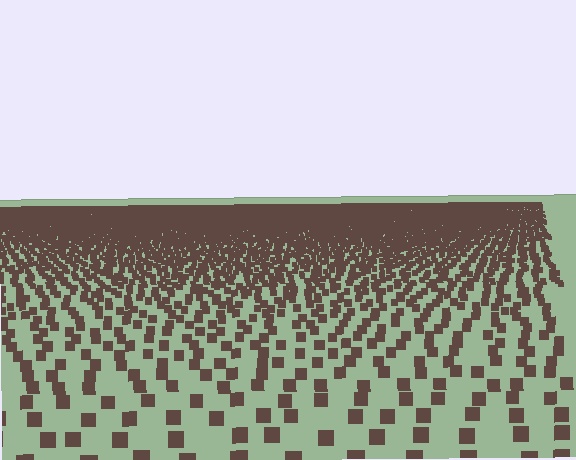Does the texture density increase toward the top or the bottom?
Density increases toward the top.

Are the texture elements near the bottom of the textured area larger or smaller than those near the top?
Larger. Near the bottom, elements are closer to the viewer and appear at a bigger on-screen size.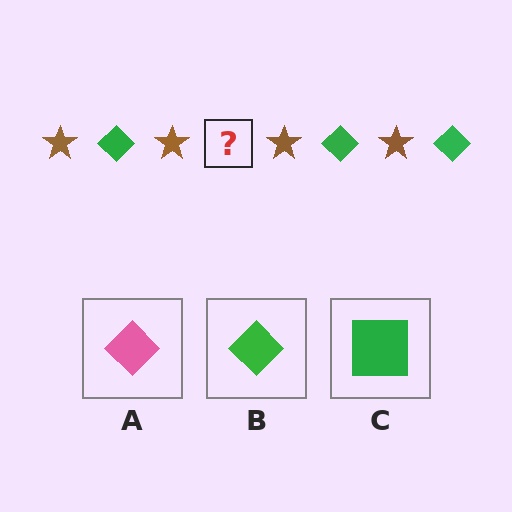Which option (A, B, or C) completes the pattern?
B.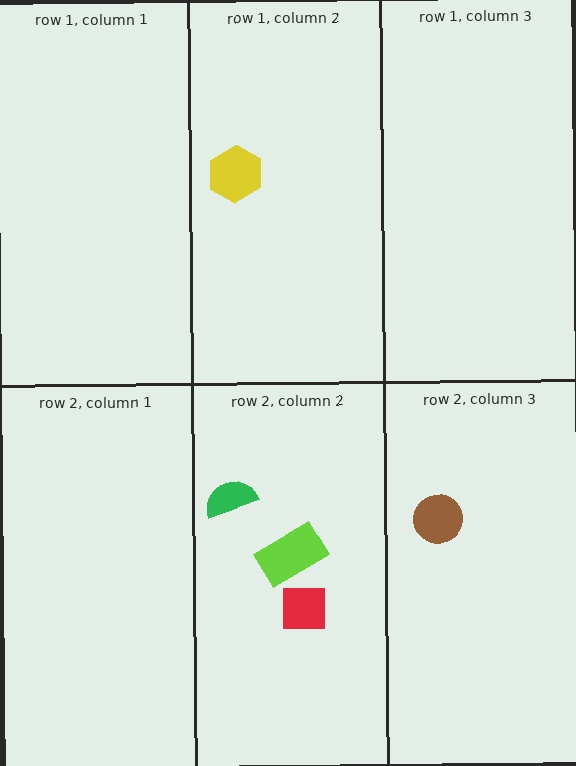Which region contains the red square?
The row 2, column 2 region.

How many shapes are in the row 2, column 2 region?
3.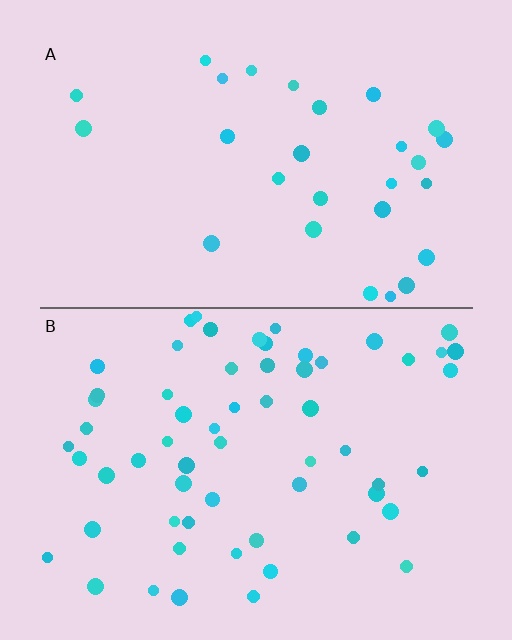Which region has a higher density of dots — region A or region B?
B (the bottom).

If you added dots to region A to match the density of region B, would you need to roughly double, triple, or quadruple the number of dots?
Approximately double.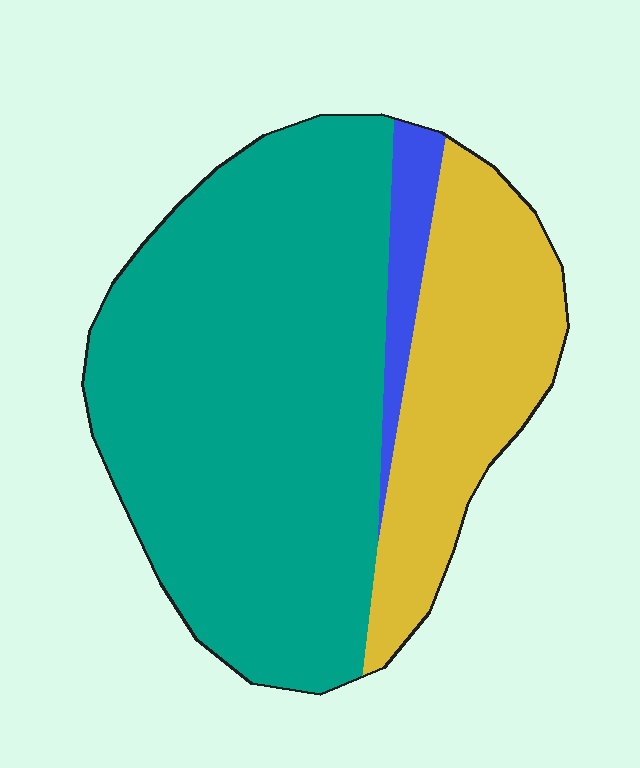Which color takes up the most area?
Teal, at roughly 70%.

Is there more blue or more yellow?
Yellow.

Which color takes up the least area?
Blue, at roughly 5%.